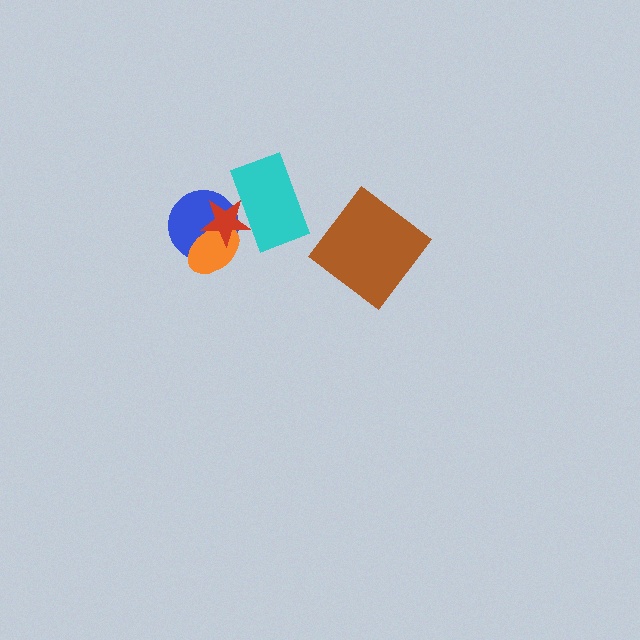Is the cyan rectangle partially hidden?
Yes, it is partially covered by another shape.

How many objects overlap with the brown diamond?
0 objects overlap with the brown diamond.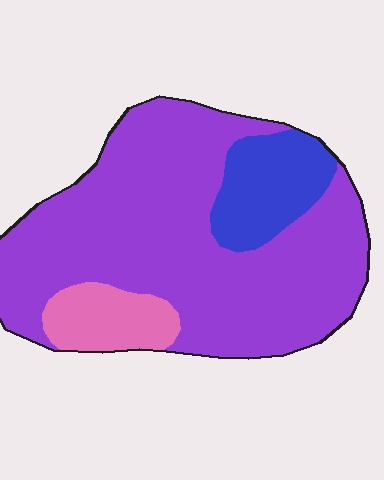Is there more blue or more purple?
Purple.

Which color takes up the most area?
Purple, at roughly 75%.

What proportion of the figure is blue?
Blue covers about 15% of the figure.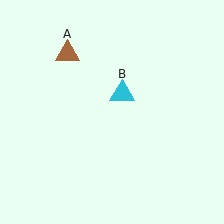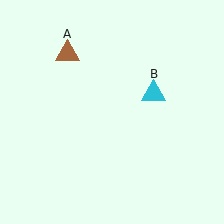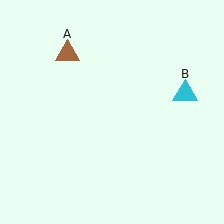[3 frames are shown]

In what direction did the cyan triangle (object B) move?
The cyan triangle (object B) moved right.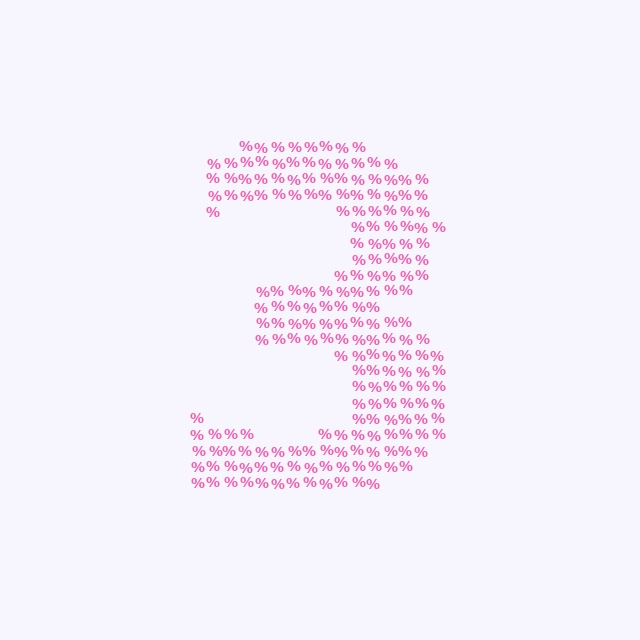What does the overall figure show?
The overall figure shows the digit 3.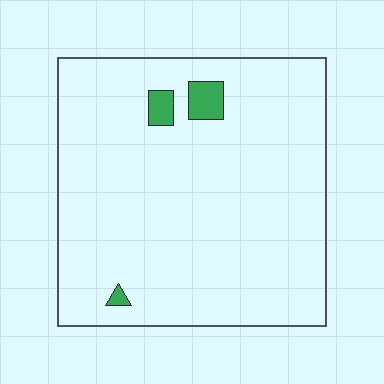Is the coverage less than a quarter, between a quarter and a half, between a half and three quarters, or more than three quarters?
Less than a quarter.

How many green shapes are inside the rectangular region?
3.